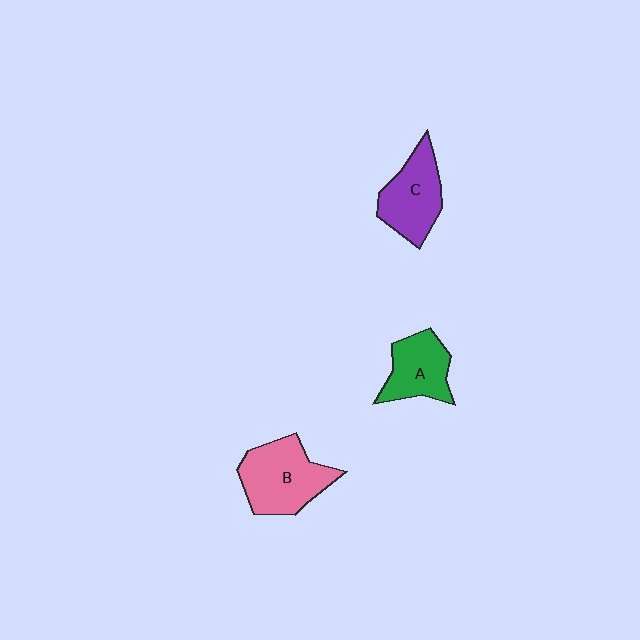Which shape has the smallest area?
Shape A (green).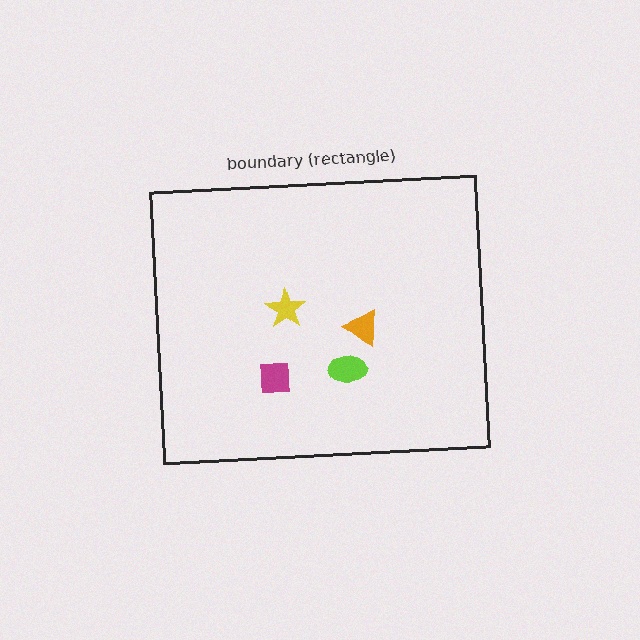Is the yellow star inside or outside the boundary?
Inside.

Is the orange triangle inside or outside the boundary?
Inside.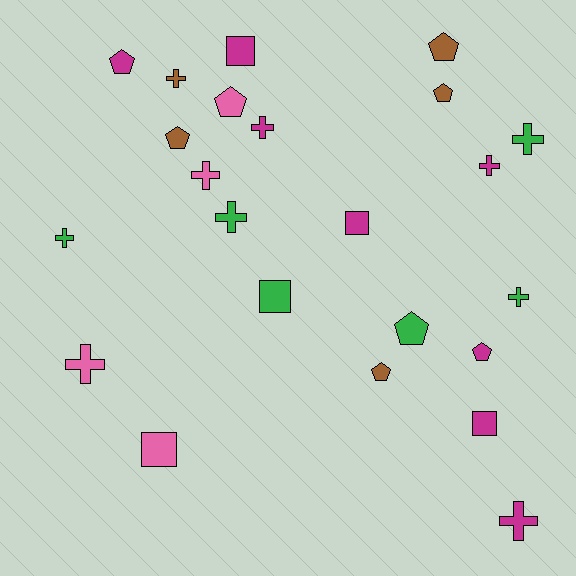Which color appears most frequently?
Magenta, with 8 objects.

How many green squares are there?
There is 1 green square.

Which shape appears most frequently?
Cross, with 10 objects.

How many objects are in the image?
There are 23 objects.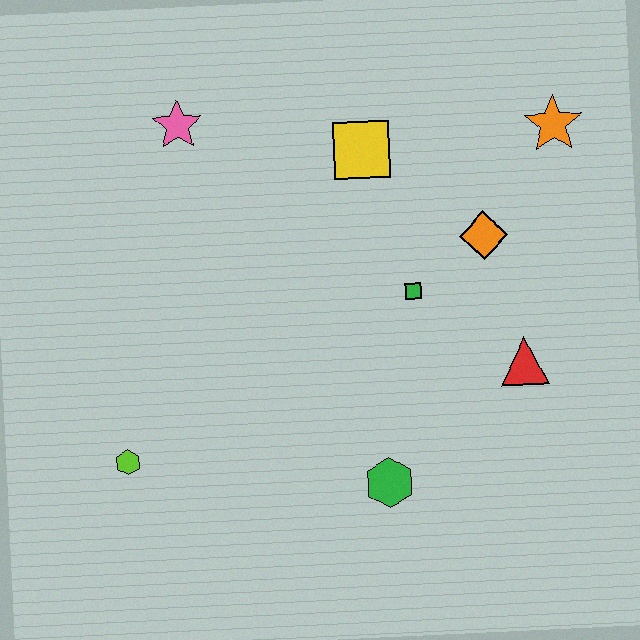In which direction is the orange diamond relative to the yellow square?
The orange diamond is to the right of the yellow square.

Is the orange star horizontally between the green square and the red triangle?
No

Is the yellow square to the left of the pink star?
No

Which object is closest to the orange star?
The orange diamond is closest to the orange star.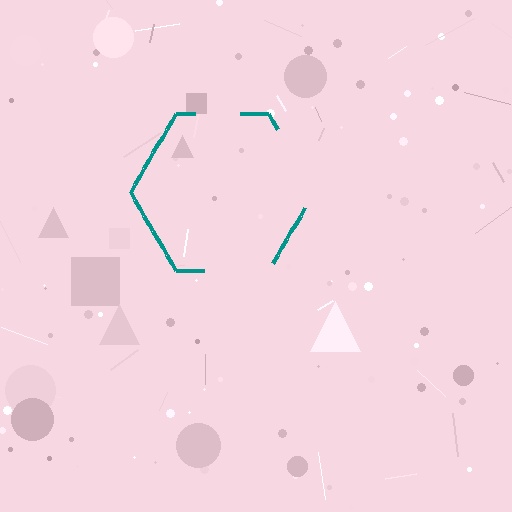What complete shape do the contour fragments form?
The contour fragments form a hexagon.